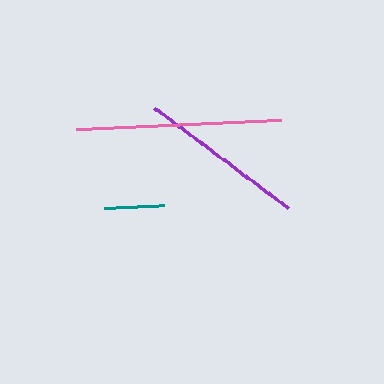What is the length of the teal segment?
The teal segment is approximately 61 pixels long.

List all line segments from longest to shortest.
From longest to shortest: pink, purple, teal.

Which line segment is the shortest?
The teal line is the shortest at approximately 61 pixels.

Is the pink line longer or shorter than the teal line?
The pink line is longer than the teal line.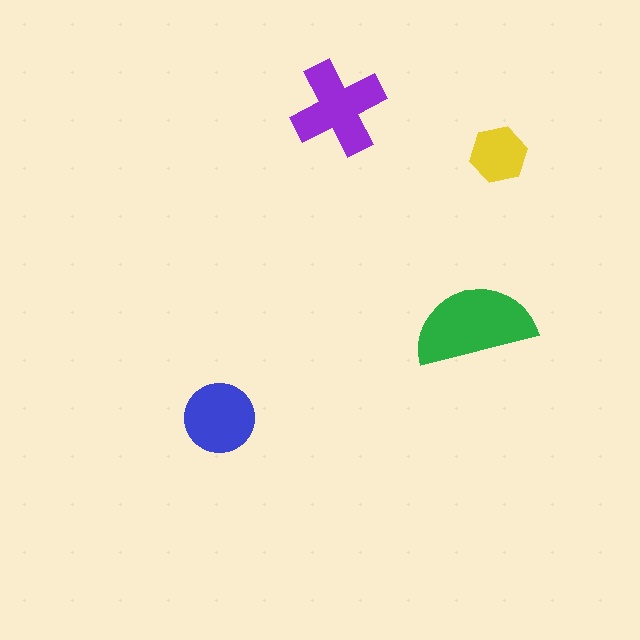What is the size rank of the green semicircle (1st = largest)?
1st.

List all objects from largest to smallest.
The green semicircle, the purple cross, the blue circle, the yellow hexagon.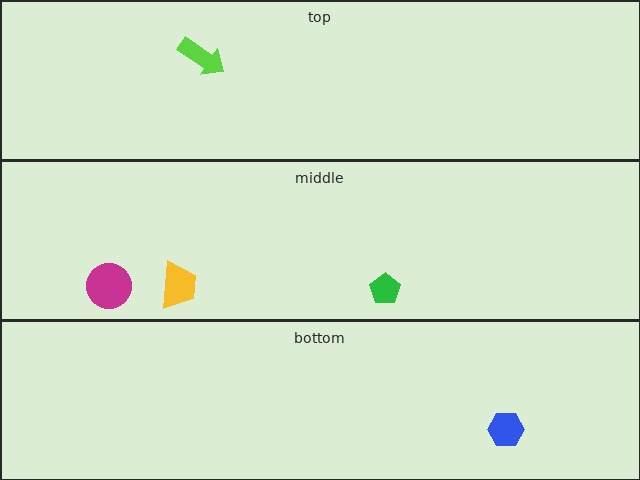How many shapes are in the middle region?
3.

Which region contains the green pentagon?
The middle region.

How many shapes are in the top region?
1.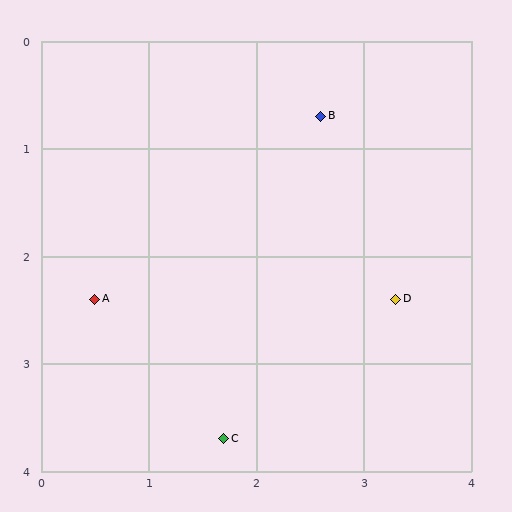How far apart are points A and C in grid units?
Points A and C are about 1.8 grid units apart.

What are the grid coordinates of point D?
Point D is at approximately (3.3, 2.4).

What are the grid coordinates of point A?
Point A is at approximately (0.5, 2.4).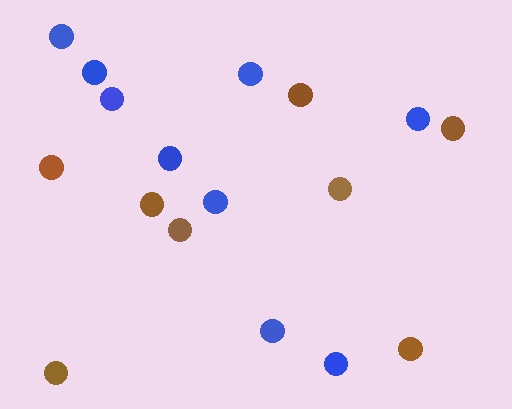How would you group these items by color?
There are 2 groups: one group of blue circles (9) and one group of brown circles (8).